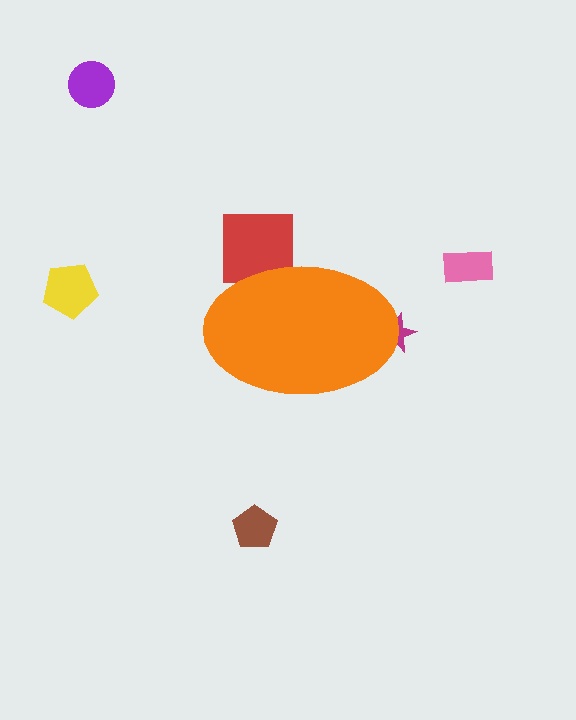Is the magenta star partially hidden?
Yes, the magenta star is partially hidden behind the orange ellipse.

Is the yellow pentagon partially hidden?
No, the yellow pentagon is fully visible.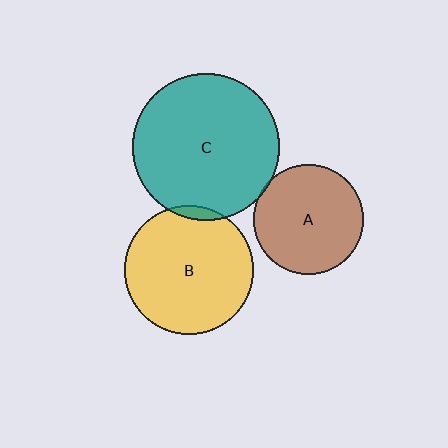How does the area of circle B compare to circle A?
Approximately 1.4 times.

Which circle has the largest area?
Circle C (teal).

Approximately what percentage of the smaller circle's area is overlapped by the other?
Approximately 5%.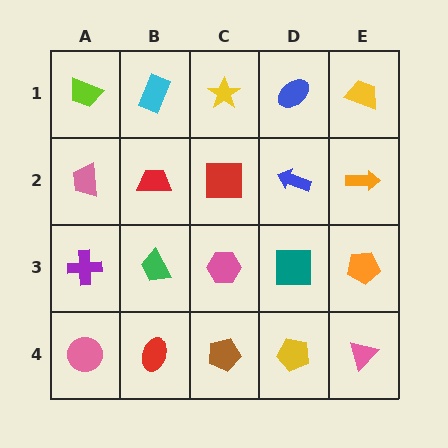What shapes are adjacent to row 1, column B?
A red trapezoid (row 2, column B), a lime trapezoid (row 1, column A), a yellow star (row 1, column C).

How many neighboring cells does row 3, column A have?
3.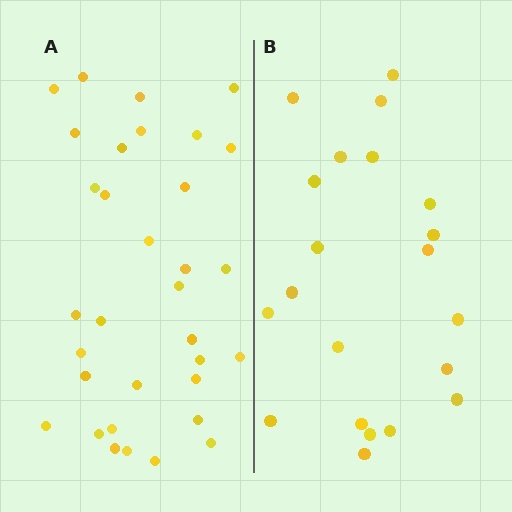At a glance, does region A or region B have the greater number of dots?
Region A (the left region) has more dots.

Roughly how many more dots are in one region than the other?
Region A has roughly 12 or so more dots than region B.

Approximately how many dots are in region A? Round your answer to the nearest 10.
About 30 dots. (The exact count is 33, which rounds to 30.)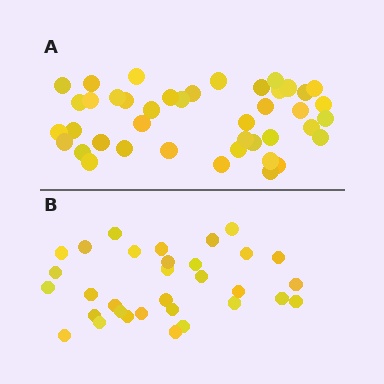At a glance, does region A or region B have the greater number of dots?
Region A (the top region) has more dots.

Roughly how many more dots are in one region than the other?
Region A has roughly 10 or so more dots than region B.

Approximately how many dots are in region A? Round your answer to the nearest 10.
About 40 dots. (The exact count is 42, which rounds to 40.)